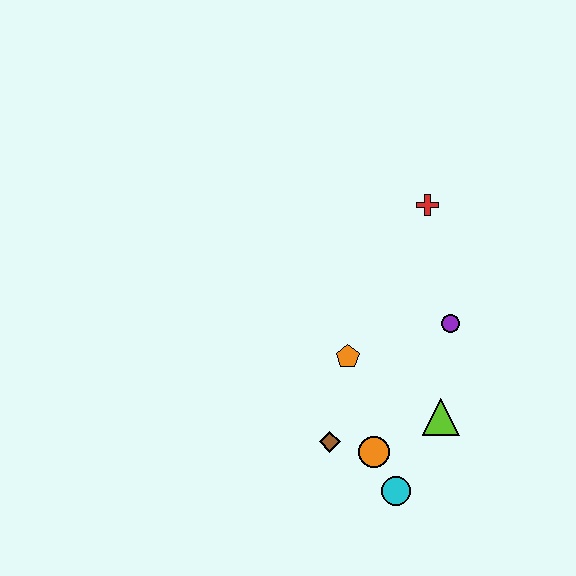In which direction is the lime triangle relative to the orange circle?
The lime triangle is to the right of the orange circle.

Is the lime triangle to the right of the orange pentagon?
Yes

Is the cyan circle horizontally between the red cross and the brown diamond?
Yes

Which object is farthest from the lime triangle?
The red cross is farthest from the lime triangle.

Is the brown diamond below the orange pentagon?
Yes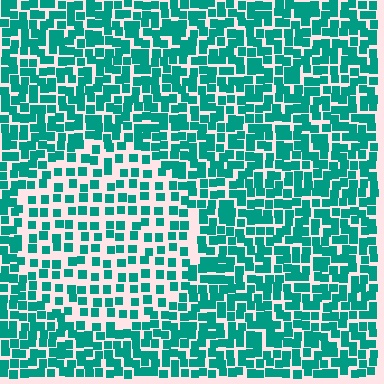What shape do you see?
I see a circle.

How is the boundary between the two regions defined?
The boundary is defined by a change in element density (approximately 1.8x ratio). All elements are the same color, size, and shape.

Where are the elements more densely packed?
The elements are more densely packed outside the circle boundary.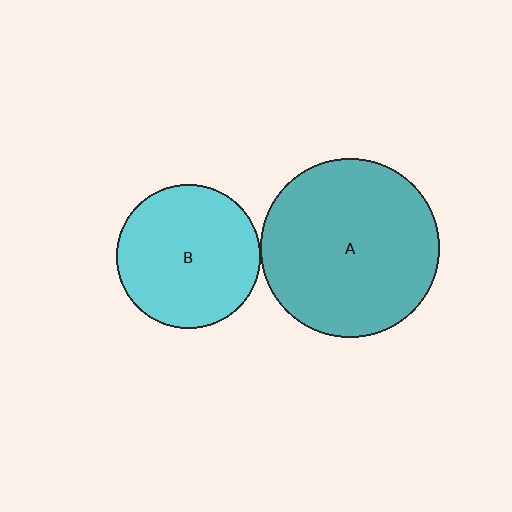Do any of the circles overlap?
No, none of the circles overlap.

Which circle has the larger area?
Circle A (teal).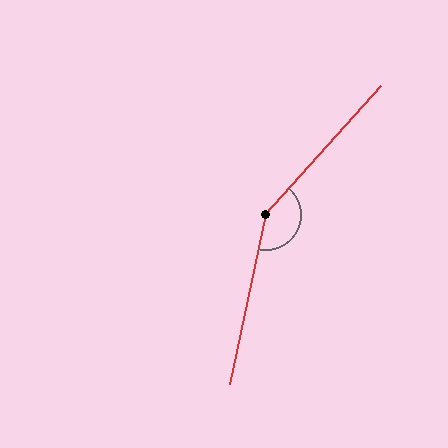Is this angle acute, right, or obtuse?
It is obtuse.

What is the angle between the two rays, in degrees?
Approximately 150 degrees.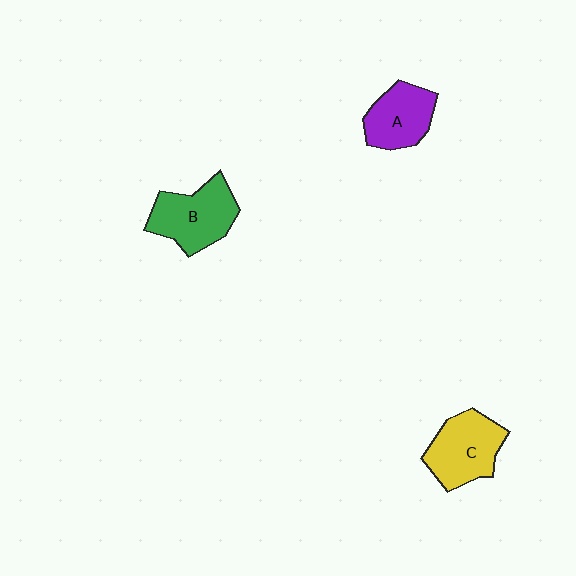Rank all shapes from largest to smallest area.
From largest to smallest: B (green), C (yellow), A (purple).